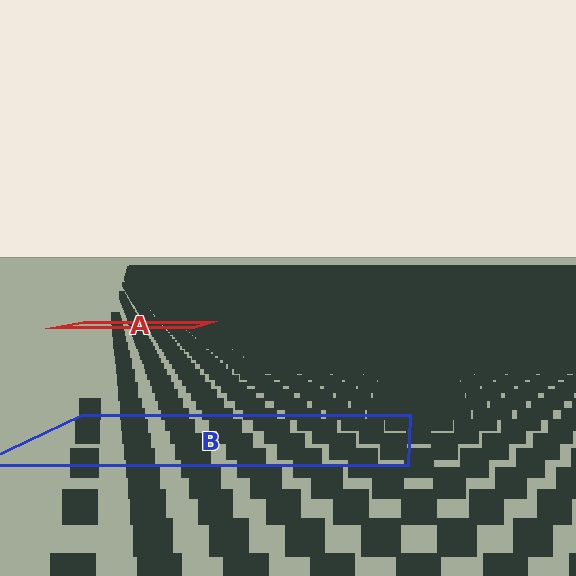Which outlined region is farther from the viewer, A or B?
Region A is farther from the viewer — the texture elements inside it appear smaller and more densely packed.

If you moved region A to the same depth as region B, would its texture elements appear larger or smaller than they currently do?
They would appear larger. At a closer depth, the same texture elements are projected at a bigger on-screen size.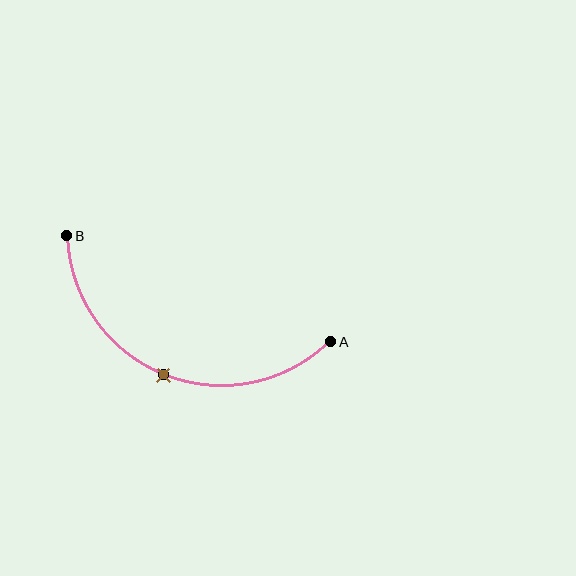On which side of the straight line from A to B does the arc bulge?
The arc bulges below the straight line connecting A and B.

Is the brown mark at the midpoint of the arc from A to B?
Yes. The brown mark lies on the arc at equal arc-length from both A and B — it is the arc midpoint.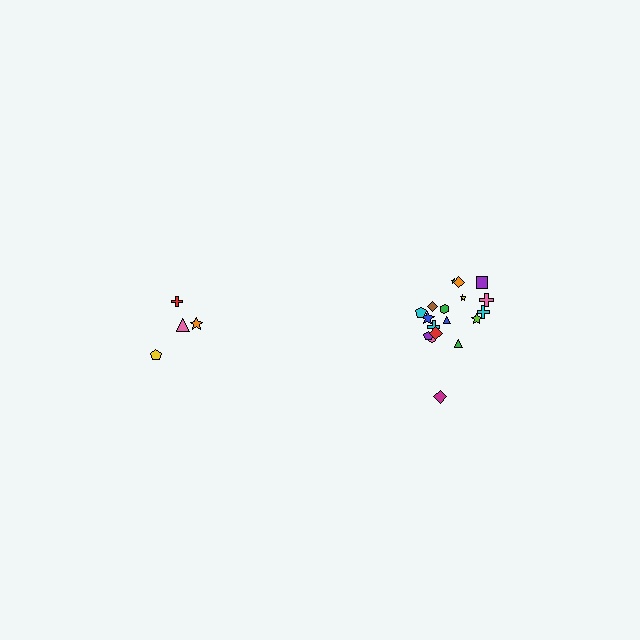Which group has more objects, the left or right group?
The right group.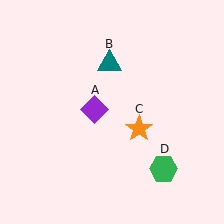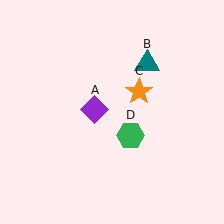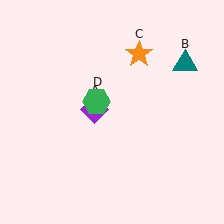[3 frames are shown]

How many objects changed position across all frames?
3 objects changed position: teal triangle (object B), orange star (object C), green hexagon (object D).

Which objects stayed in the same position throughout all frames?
Purple diamond (object A) remained stationary.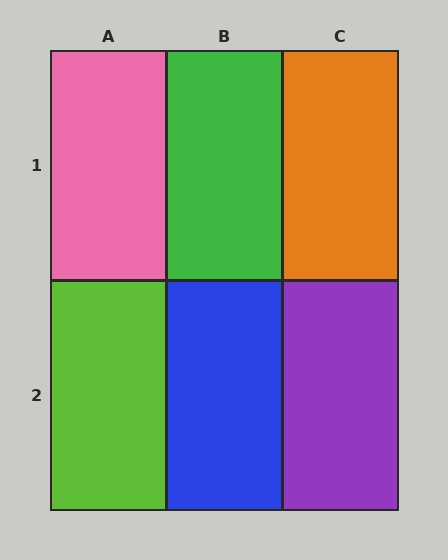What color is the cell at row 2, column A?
Lime.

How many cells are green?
1 cell is green.